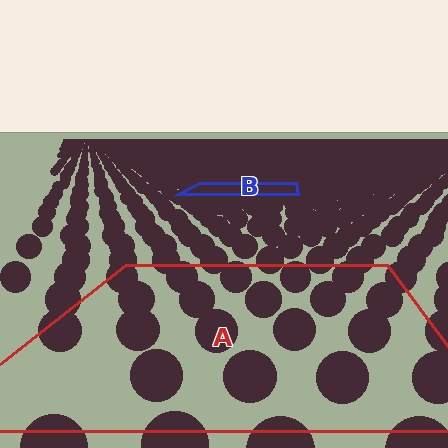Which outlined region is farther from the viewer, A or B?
Region B is farther from the viewer — the texture elements inside it appear smaller and more densely packed.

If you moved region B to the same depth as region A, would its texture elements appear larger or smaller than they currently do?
They would appear larger. At a closer depth, the same texture elements are projected at a bigger on-screen size.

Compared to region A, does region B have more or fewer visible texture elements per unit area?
Region B has more texture elements per unit area — they are packed more densely because it is farther away.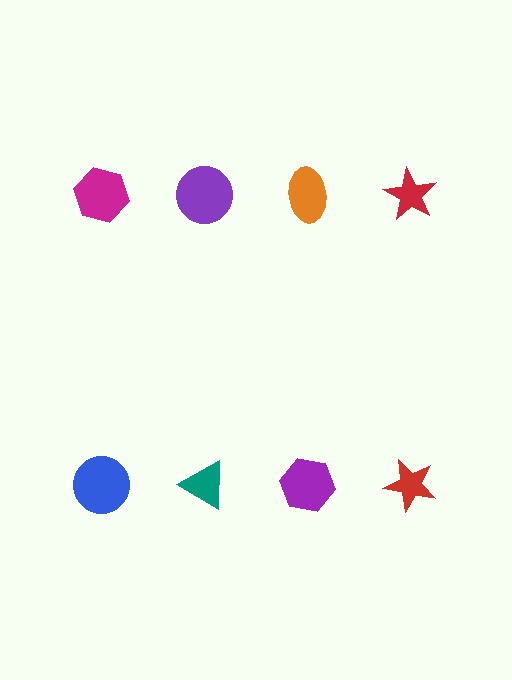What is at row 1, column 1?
A magenta hexagon.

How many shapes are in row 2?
4 shapes.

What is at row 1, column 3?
An orange ellipse.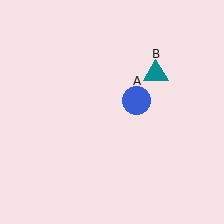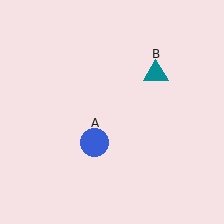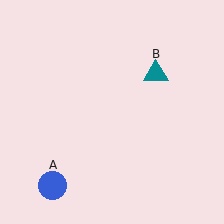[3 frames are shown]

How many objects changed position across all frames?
1 object changed position: blue circle (object A).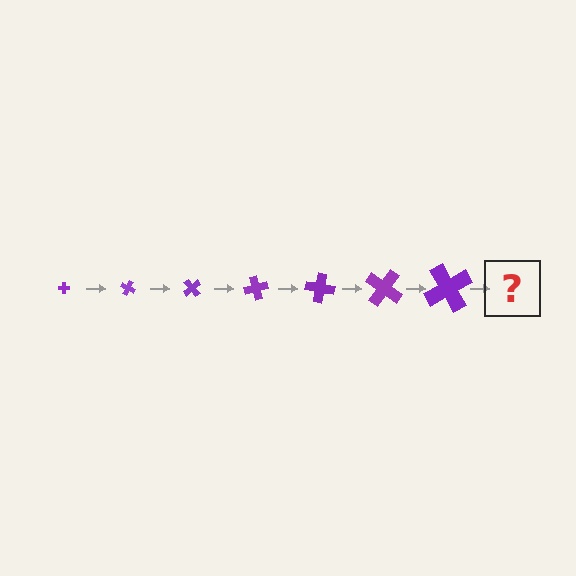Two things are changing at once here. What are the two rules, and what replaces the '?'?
The two rules are that the cross grows larger each step and it rotates 25 degrees each step. The '?' should be a cross, larger than the previous one and rotated 175 degrees from the start.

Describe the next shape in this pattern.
It should be a cross, larger than the previous one and rotated 175 degrees from the start.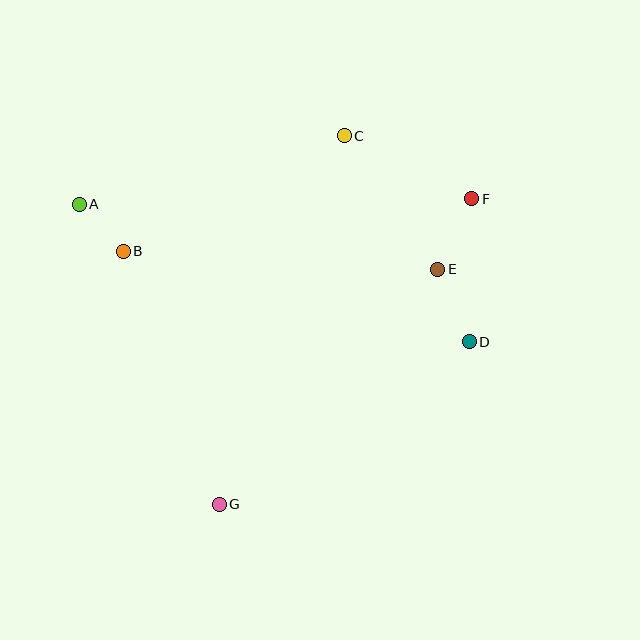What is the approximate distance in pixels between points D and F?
The distance between D and F is approximately 143 pixels.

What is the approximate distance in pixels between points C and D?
The distance between C and D is approximately 241 pixels.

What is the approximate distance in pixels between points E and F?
The distance between E and F is approximately 78 pixels.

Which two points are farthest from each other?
Points A and D are farthest from each other.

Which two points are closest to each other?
Points A and B are closest to each other.